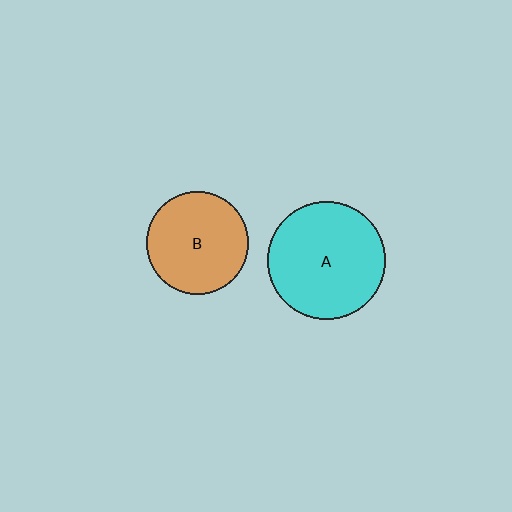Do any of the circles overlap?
No, none of the circles overlap.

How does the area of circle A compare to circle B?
Approximately 1.3 times.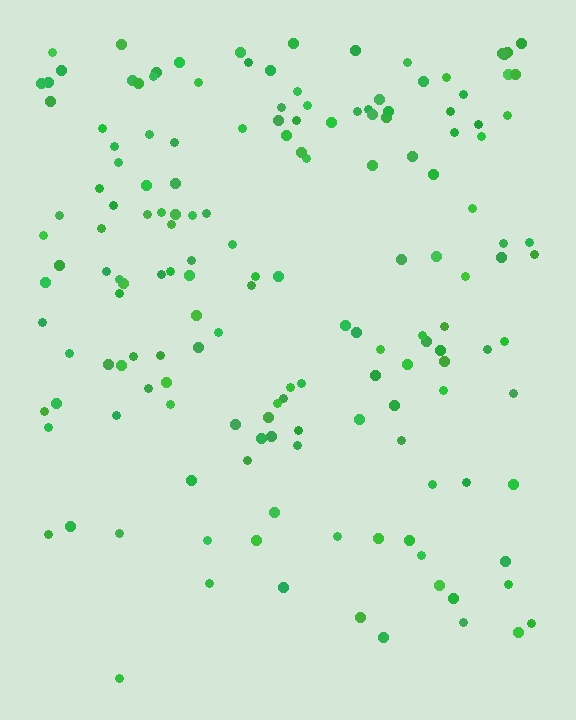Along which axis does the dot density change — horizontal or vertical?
Vertical.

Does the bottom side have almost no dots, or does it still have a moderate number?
Still a moderate number, just noticeably fewer than the top.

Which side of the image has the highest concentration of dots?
The top.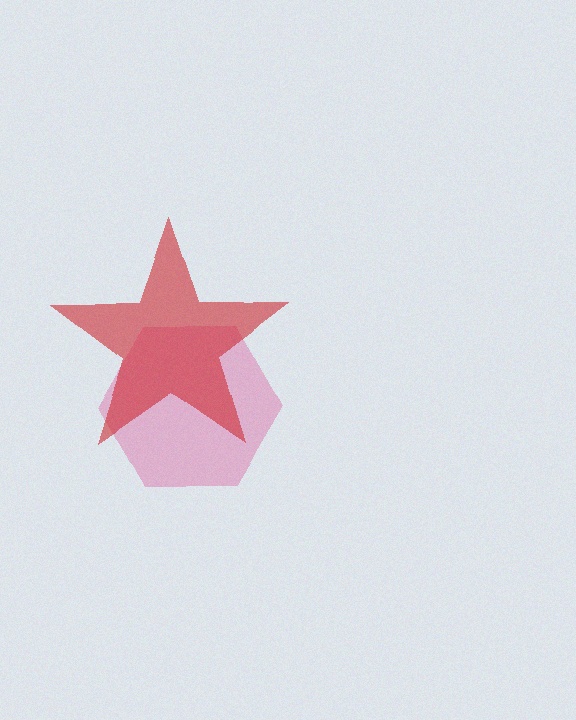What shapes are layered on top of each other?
The layered shapes are: a pink hexagon, a red star.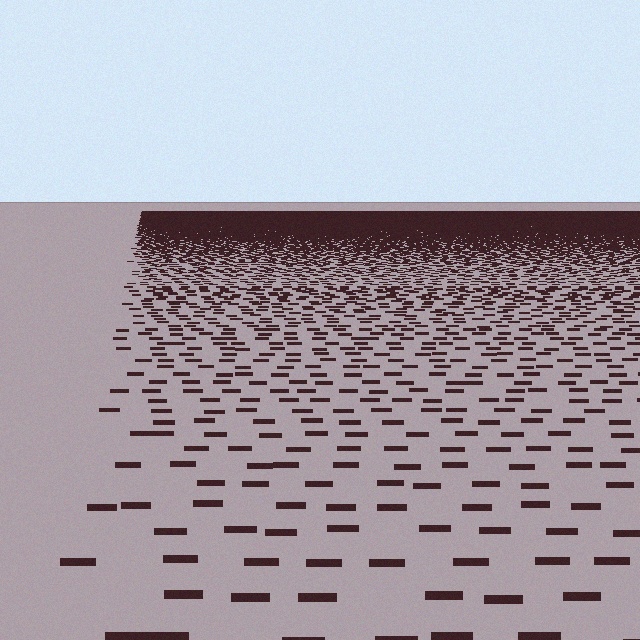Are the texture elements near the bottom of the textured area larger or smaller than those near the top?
Larger. Near the bottom, elements are closer to the viewer and appear at a bigger on-screen size.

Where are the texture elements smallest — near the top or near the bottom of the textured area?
Near the top.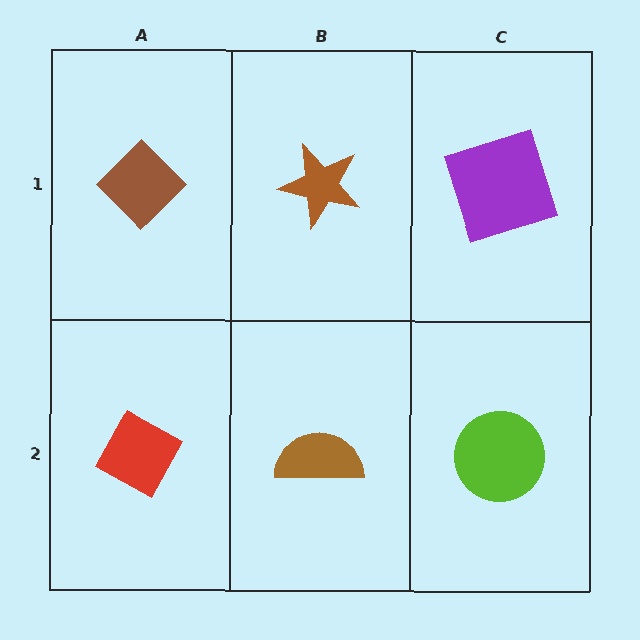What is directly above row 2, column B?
A brown star.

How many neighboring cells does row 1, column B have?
3.